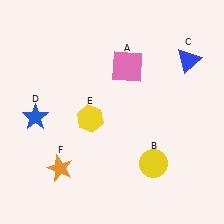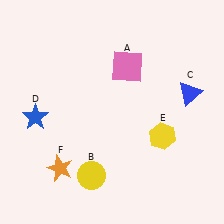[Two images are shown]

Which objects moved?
The objects that moved are: the yellow circle (B), the blue triangle (C), the yellow hexagon (E).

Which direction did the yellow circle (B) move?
The yellow circle (B) moved left.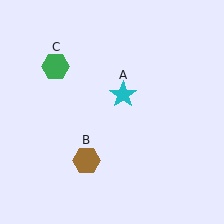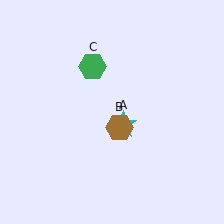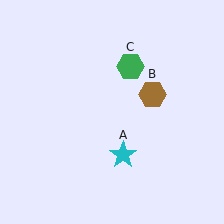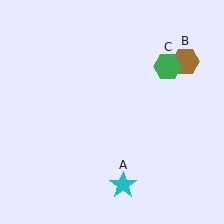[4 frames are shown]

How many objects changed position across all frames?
3 objects changed position: cyan star (object A), brown hexagon (object B), green hexagon (object C).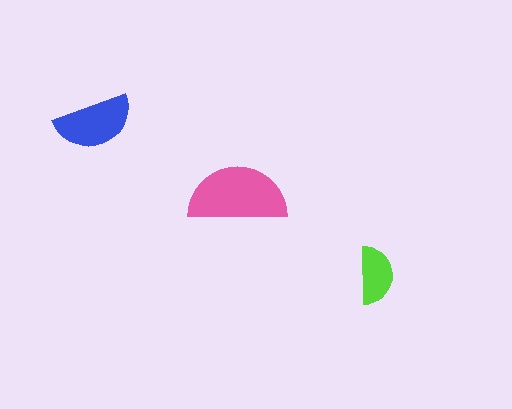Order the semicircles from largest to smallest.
the pink one, the blue one, the lime one.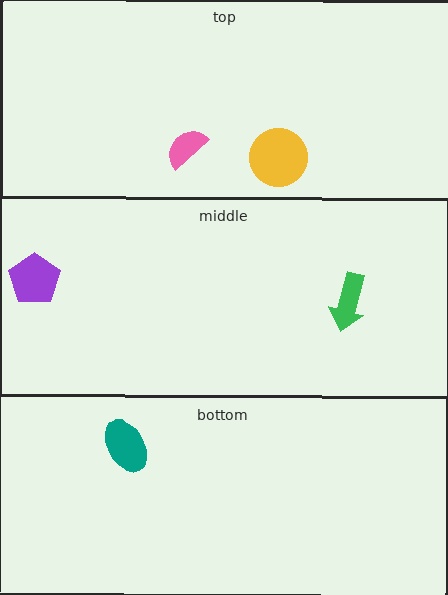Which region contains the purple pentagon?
The middle region.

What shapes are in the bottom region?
The teal ellipse.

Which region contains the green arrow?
The middle region.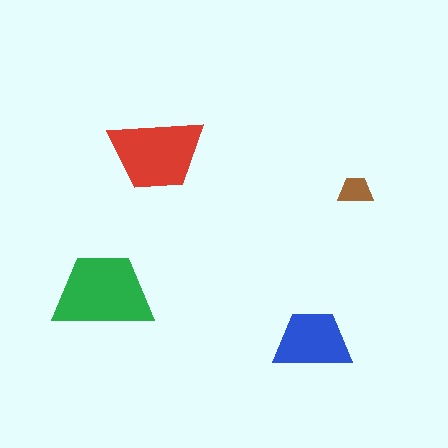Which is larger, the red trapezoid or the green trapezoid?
The green one.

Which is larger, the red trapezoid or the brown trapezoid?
The red one.